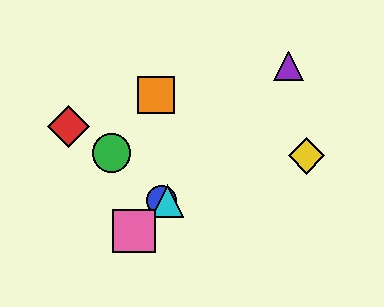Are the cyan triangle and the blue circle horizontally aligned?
Yes, both are at y≈201.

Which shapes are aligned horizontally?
The blue circle, the cyan triangle are aligned horizontally.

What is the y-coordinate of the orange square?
The orange square is at y≈95.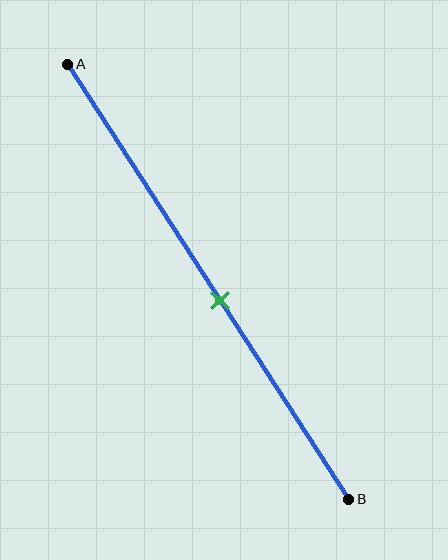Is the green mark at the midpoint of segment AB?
No, the mark is at about 55% from A, not at the 50% midpoint.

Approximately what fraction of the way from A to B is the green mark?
The green mark is approximately 55% of the way from A to B.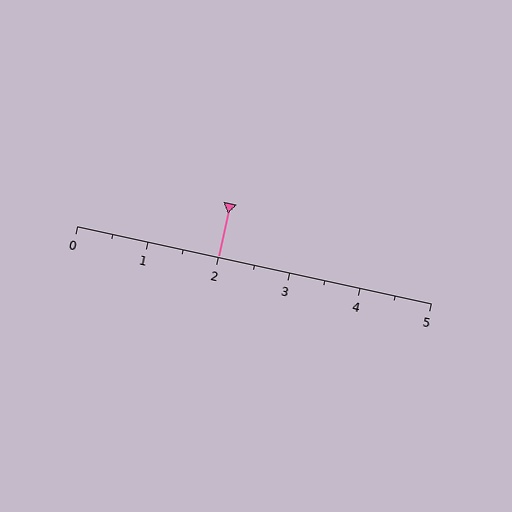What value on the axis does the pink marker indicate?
The marker indicates approximately 2.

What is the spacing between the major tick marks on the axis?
The major ticks are spaced 1 apart.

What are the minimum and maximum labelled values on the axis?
The axis runs from 0 to 5.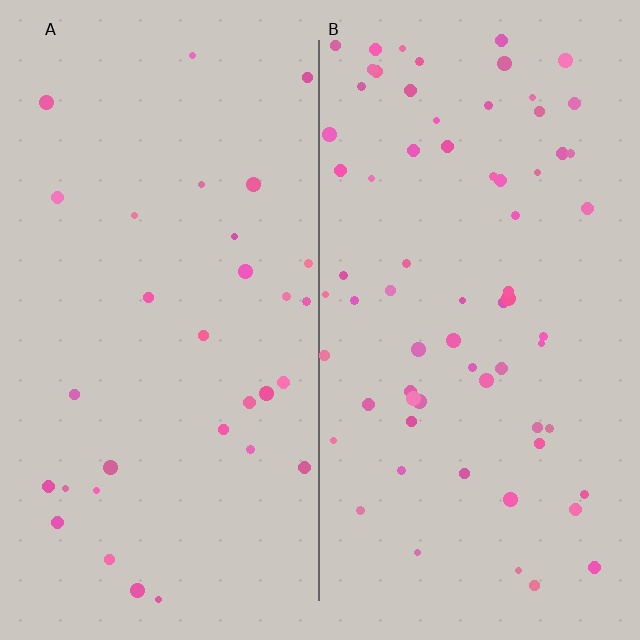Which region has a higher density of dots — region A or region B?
B (the right).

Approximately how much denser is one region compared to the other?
Approximately 2.2× — region B over region A.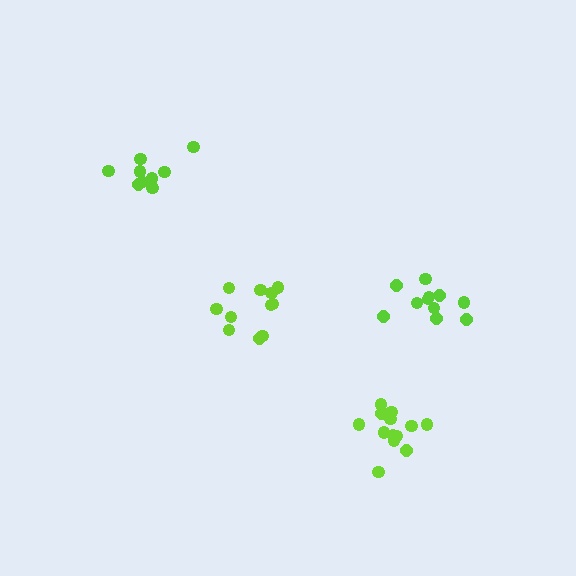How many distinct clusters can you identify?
There are 4 distinct clusters.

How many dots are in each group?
Group 1: 9 dots, Group 2: 11 dots, Group 3: 11 dots, Group 4: 13 dots (44 total).